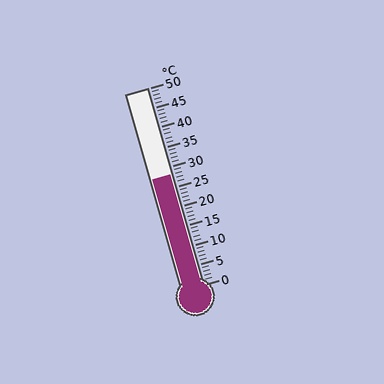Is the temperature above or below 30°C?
The temperature is below 30°C.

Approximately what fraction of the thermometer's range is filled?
The thermometer is filled to approximately 55% of its range.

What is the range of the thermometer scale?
The thermometer scale ranges from 0°C to 50°C.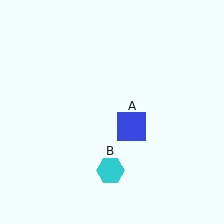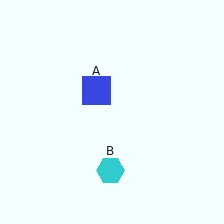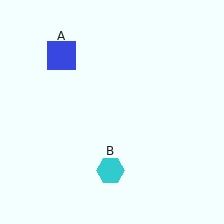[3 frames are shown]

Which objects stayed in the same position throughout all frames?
Cyan hexagon (object B) remained stationary.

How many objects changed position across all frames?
1 object changed position: blue square (object A).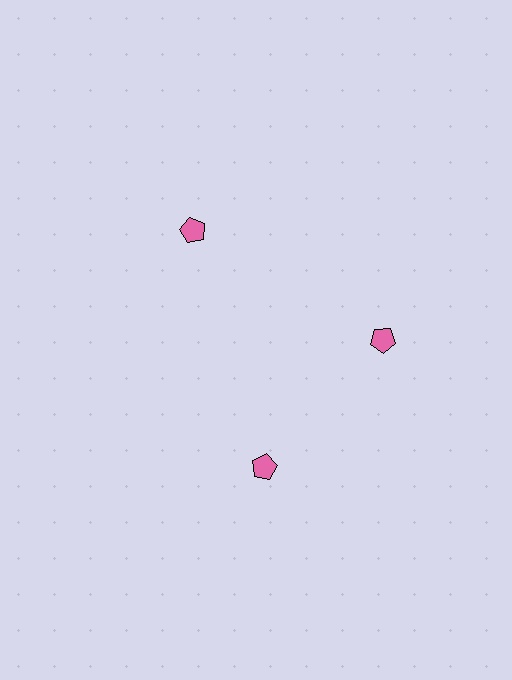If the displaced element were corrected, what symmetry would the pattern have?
It would have 3-fold rotational symmetry — the pattern would map onto itself every 120 degrees.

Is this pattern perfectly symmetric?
No. The 3 pink pentagons are arranged in a ring, but one element near the 7 o'clock position is rotated out of alignment along the ring, breaking the 3-fold rotational symmetry.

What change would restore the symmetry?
The symmetry would be restored by rotating it back into even spacing with its neighbors so that all 3 pentagons sit at equal angles and equal distance from the center.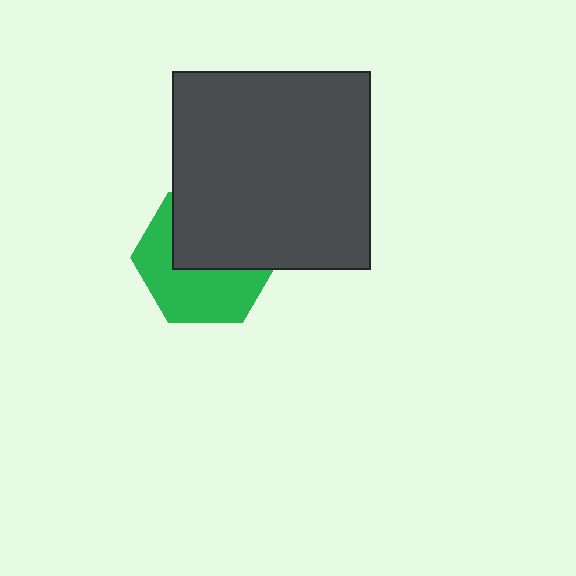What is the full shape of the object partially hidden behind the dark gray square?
The partially hidden object is a green hexagon.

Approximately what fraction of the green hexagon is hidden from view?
Roughly 49% of the green hexagon is hidden behind the dark gray square.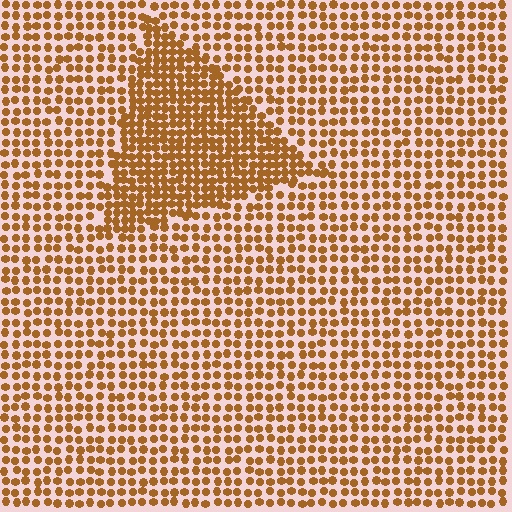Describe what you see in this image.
The image contains small brown elements arranged at two different densities. A triangle-shaped region is visible where the elements are more densely packed than the surrounding area.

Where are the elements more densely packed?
The elements are more densely packed inside the triangle boundary.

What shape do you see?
I see a triangle.